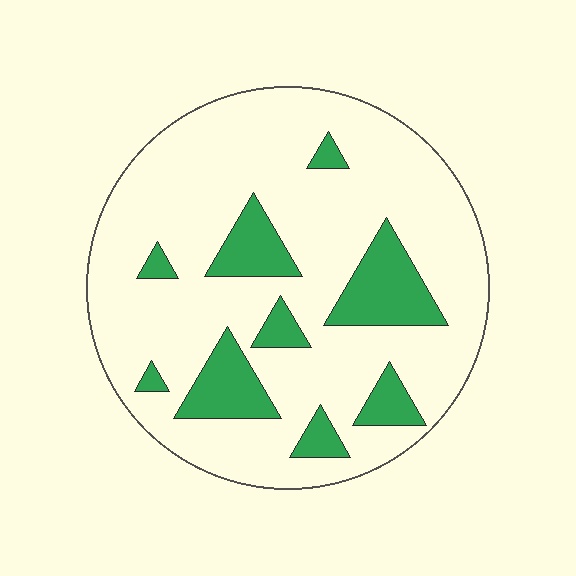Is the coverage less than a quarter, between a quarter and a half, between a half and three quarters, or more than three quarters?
Less than a quarter.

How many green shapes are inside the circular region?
9.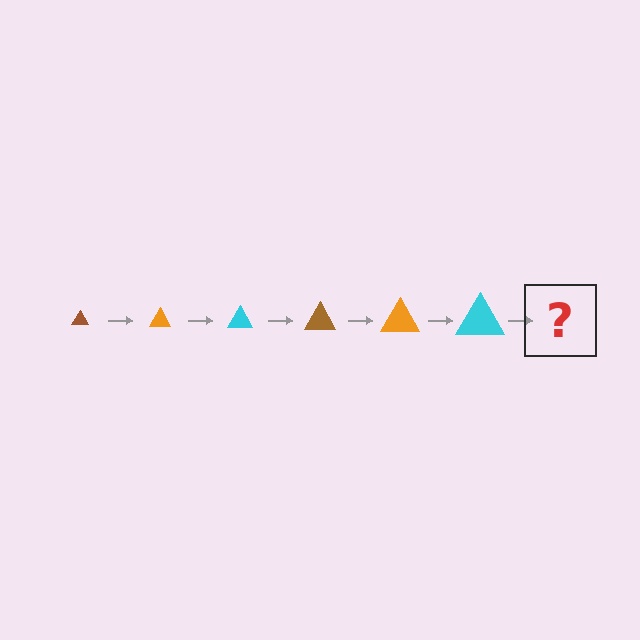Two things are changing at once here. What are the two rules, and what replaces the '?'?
The two rules are that the triangle grows larger each step and the color cycles through brown, orange, and cyan. The '?' should be a brown triangle, larger than the previous one.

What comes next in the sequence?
The next element should be a brown triangle, larger than the previous one.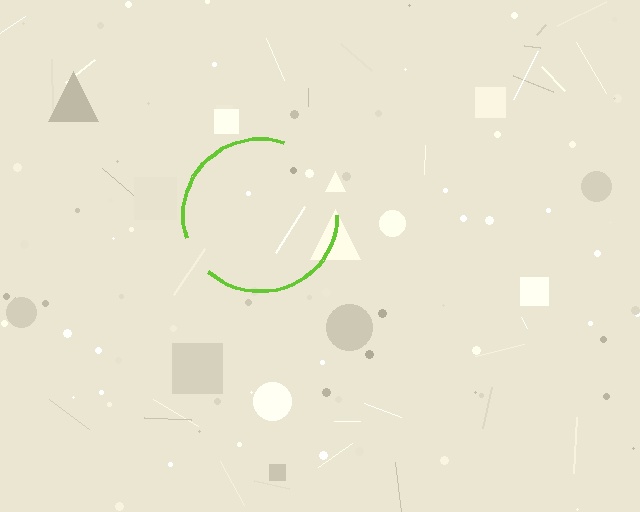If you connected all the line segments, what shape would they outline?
They would outline a circle.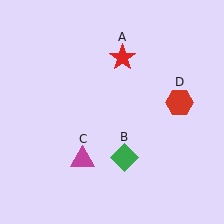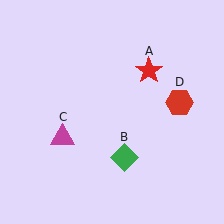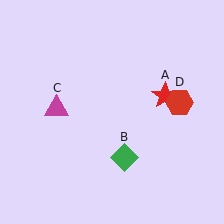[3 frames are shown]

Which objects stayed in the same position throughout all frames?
Green diamond (object B) and red hexagon (object D) remained stationary.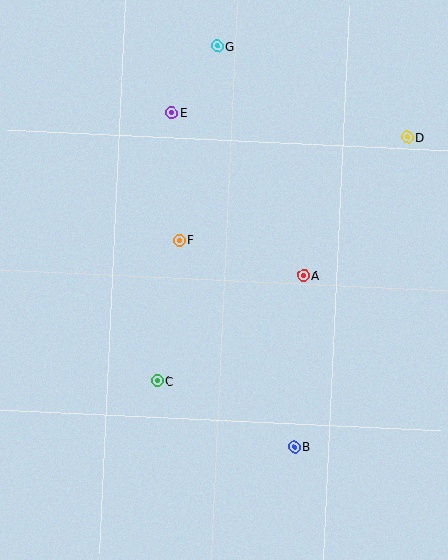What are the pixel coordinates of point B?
Point B is at (294, 447).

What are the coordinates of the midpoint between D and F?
The midpoint between D and F is at (293, 189).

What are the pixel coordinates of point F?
Point F is at (179, 240).